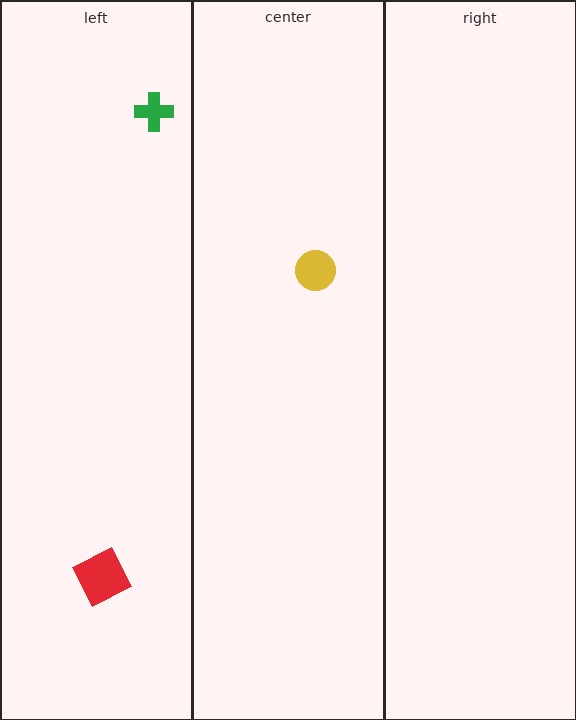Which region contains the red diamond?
The left region.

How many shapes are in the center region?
1.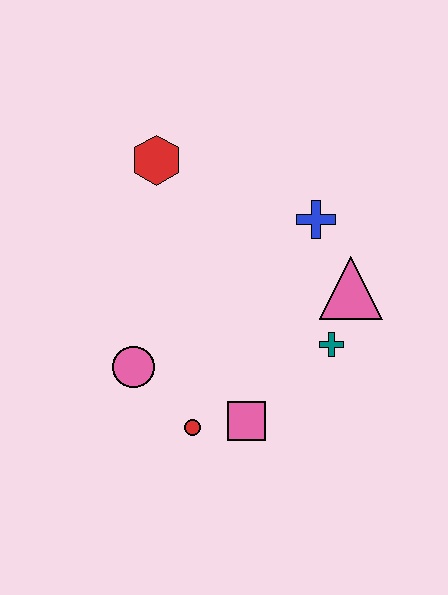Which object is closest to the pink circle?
The red circle is closest to the pink circle.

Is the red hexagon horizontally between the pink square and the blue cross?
No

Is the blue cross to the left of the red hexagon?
No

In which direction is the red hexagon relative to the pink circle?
The red hexagon is above the pink circle.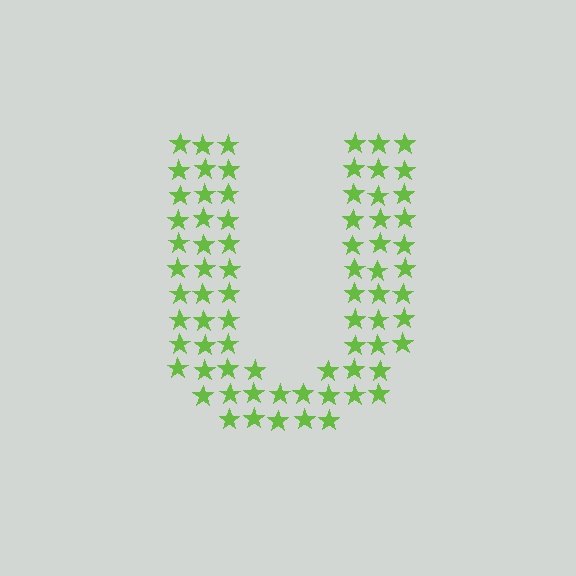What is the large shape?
The large shape is the letter U.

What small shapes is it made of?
It is made of small stars.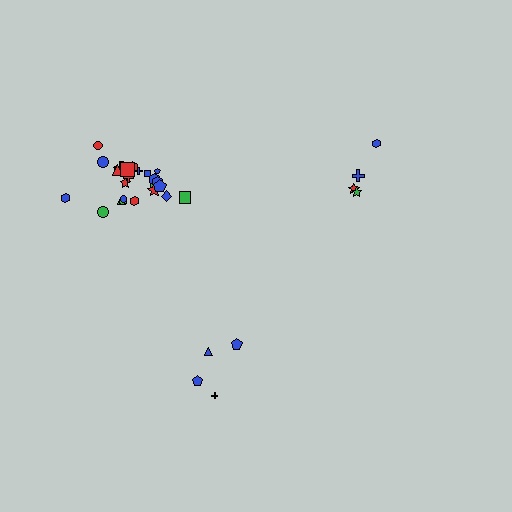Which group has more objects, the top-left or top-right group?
The top-left group.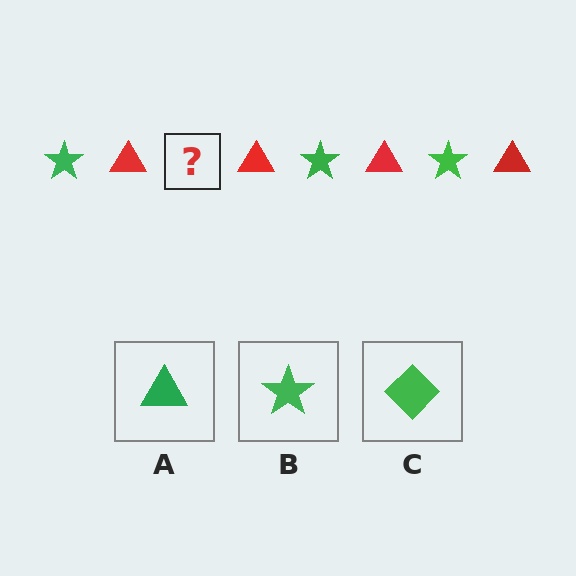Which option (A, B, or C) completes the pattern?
B.